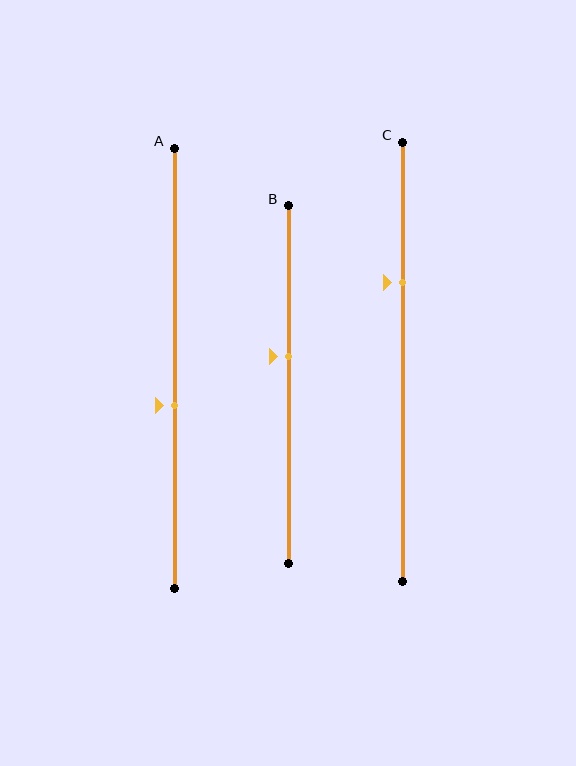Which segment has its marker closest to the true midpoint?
Segment B has its marker closest to the true midpoint.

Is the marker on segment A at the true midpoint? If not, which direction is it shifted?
No, the marker on segment A is shifted downward by about 9% of the segment length.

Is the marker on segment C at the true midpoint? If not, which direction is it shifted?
No, the marker on segment C is shifted upward by about 18% of the segment length.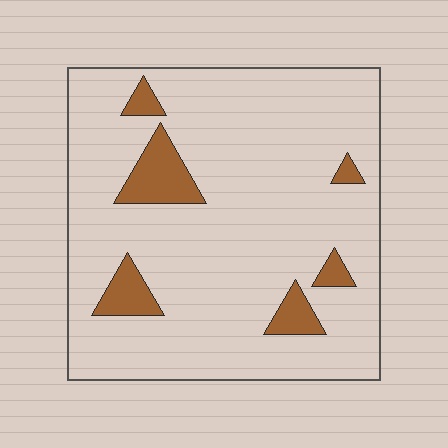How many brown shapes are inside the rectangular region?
6.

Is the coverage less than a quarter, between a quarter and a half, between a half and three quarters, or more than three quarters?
Less than a quarter.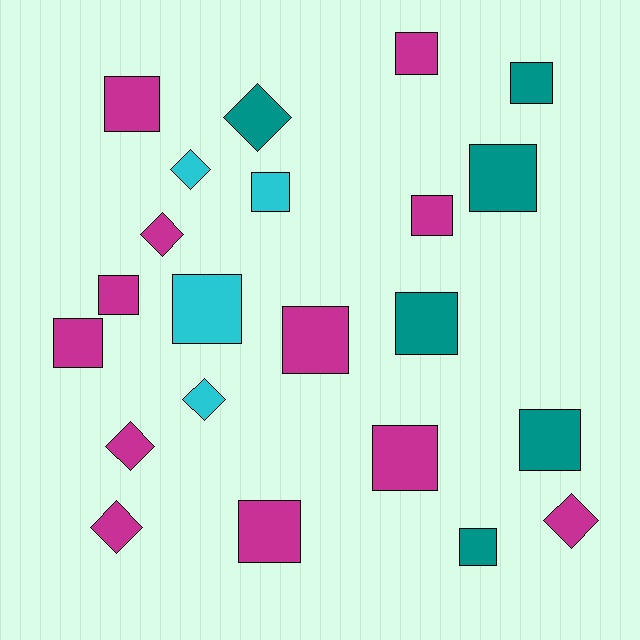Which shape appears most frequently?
Square, with 15 objects.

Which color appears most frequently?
Magenta, with 12 objects.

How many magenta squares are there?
There are 8 magenta squares.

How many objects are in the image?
There are 22 objects.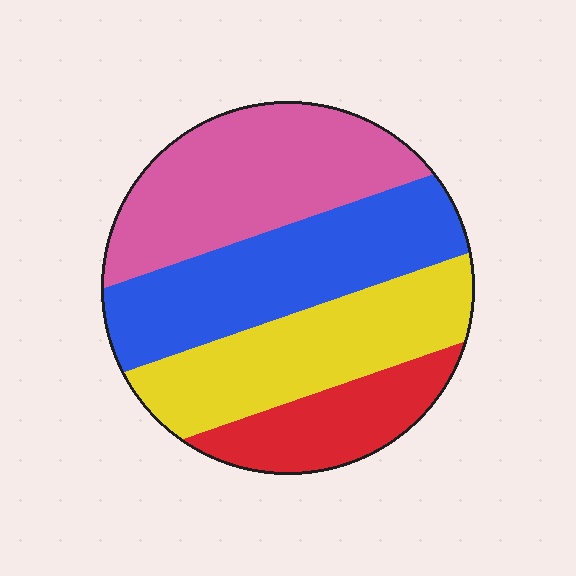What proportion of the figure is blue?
Blue takes up between a sixth and a third of the figure.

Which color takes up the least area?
Red, at roughly 15%.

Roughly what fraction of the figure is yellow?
Yellow takes up about one quarter (1/4) of the figure.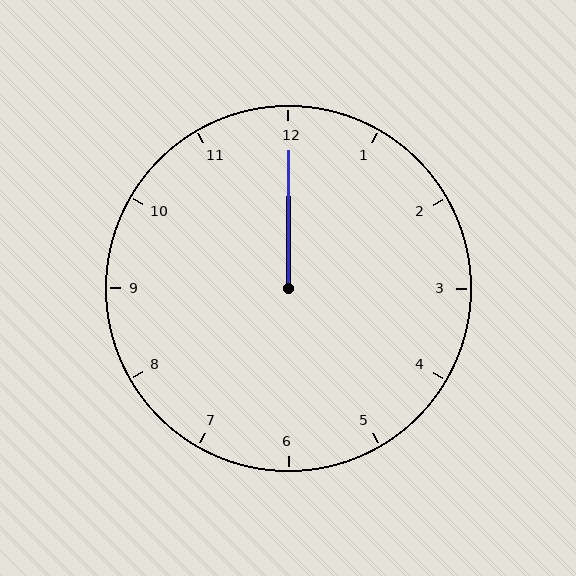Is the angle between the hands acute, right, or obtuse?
It is acute.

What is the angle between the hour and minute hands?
Approximately 0 degrees.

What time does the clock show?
12:00.